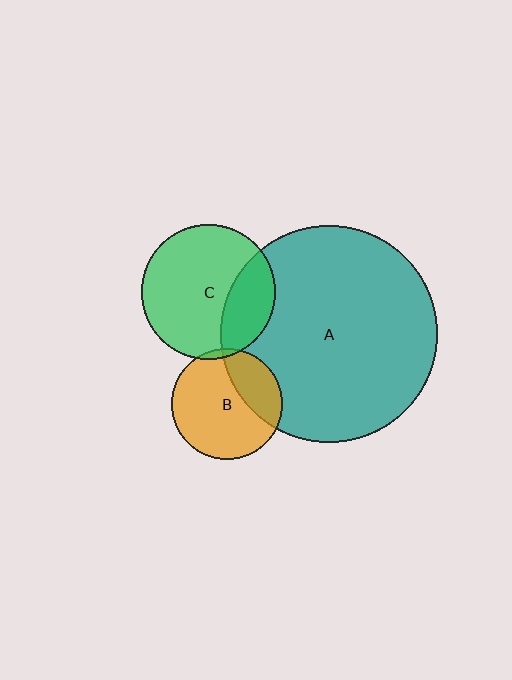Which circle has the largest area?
Circle A (teal).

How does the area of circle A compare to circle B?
Approximately 3.8 times.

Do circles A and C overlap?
Yes.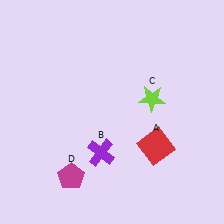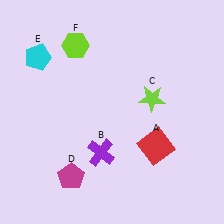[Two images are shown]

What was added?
A cyan pentagon (E), a lime hexagon (F) were added in Image 2.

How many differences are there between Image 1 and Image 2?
There are 2 differences between the two images.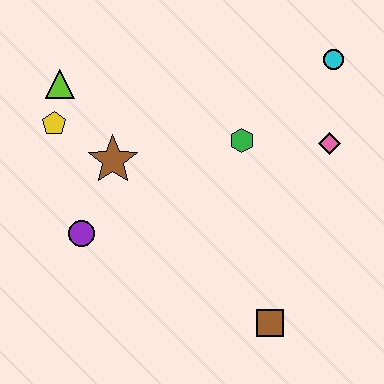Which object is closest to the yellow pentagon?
The lime triangle is closest to the yellow pentagon.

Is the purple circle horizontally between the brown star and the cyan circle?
No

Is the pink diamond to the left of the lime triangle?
No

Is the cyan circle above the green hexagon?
Yes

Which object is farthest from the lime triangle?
The brown square is farthest from the lime triangle.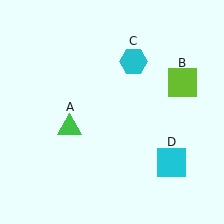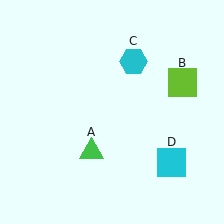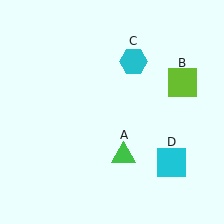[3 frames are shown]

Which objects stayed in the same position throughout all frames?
Lime square (object B) and cyan hexagon (object C) and cyan square (object D) remained stationary.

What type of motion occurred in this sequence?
The green triangle (object A) rotated counterclockwise around the center of the scene.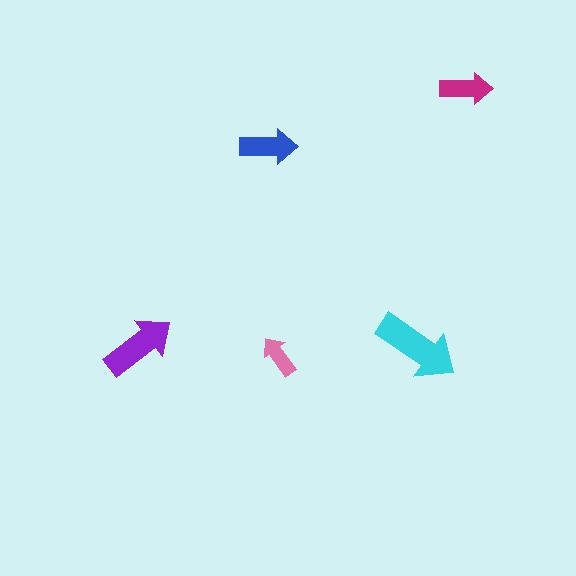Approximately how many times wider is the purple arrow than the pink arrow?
About 2 times wider.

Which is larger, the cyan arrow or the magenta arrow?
The cyan one.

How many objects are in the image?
There are 5 objects in the image.